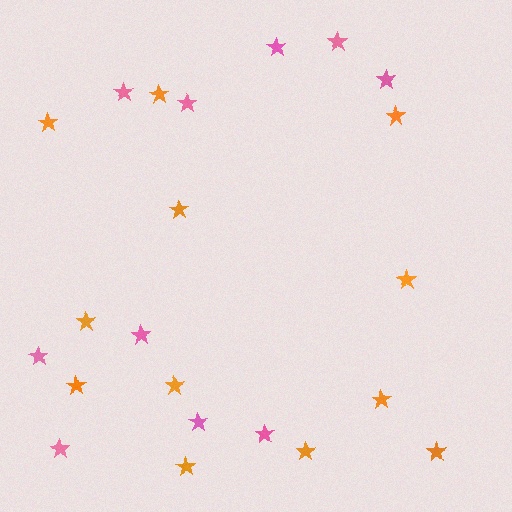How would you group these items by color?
There are 2 groups: one group of orange stars (12) and one group of pink stars (10).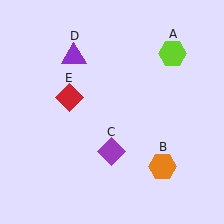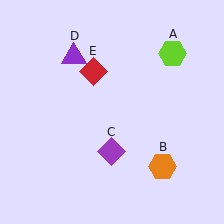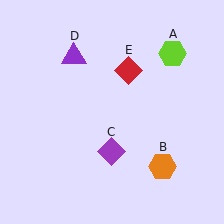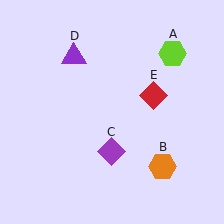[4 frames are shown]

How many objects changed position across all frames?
1 object changed position: red diamond (object E).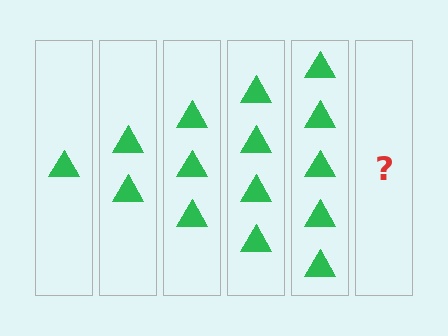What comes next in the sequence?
The next element should be 6 triangles.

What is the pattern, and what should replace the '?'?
The pattern is that each step adds one more triangle. The '?' should be 6 triangles.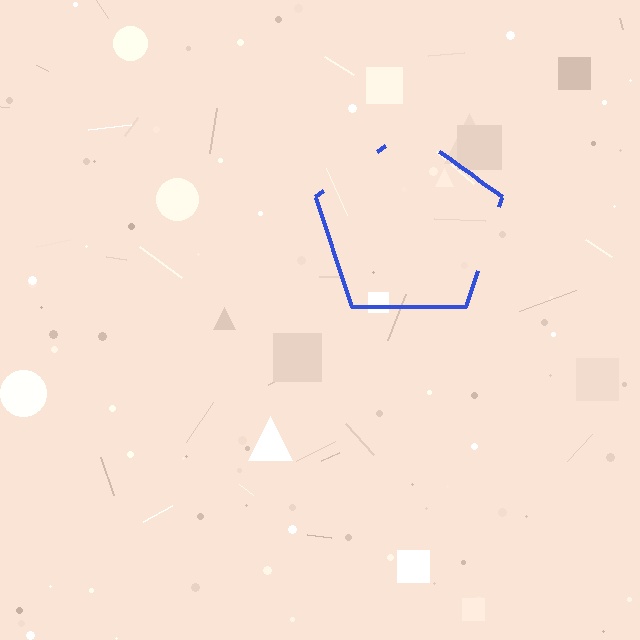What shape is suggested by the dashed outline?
The dashed outline suggests a pentagon.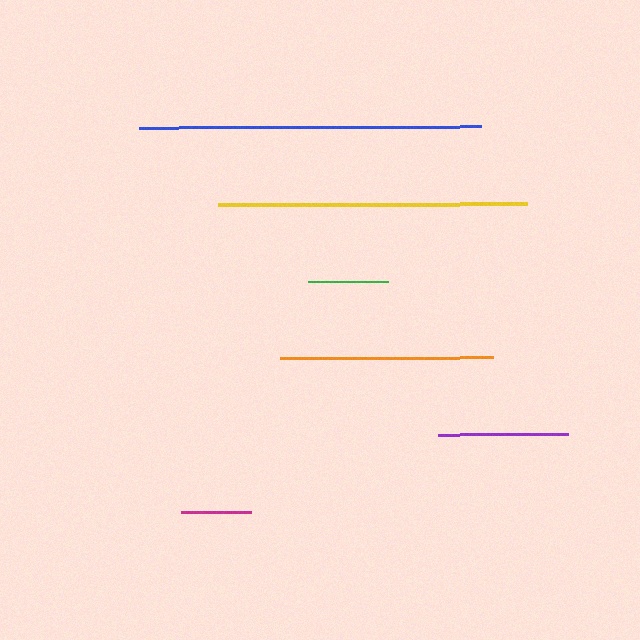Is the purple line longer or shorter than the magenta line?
The purple line is longer than the magenta line.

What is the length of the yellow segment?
The yellow segment is approximately 309 pixels long.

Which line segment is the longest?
The blue line is the longest at approximately 342 pixels.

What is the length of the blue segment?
The blue segment is approximately 342 pixels long.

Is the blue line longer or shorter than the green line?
The blue line is longer than the green line.